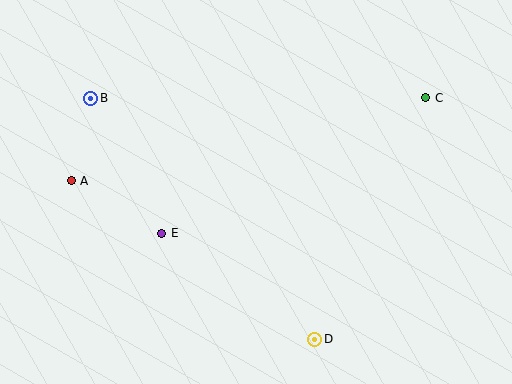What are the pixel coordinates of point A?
Point A is at (71, 181).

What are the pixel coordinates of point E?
Point E is at (162, 233).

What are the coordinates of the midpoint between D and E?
The midpoint between D and E is at (238, 286).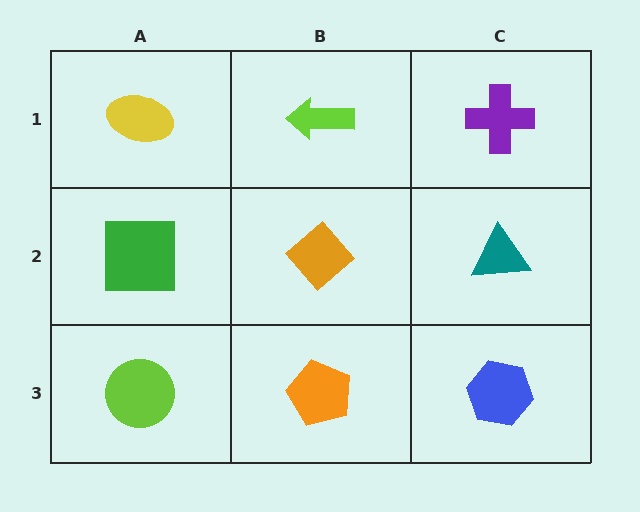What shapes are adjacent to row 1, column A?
A green square (row 2, column A), a lime arrow (row 1, column B).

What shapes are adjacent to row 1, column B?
An orange diamond (row 2, column B), a yellow ellipse (row 1, column A), a purple cross (row 1, column C).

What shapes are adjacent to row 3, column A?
A green square (row 2, column A), an orange pentagon (row 3, column B).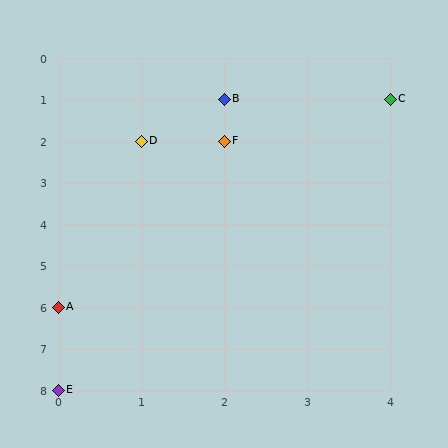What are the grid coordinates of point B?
Point B is at grid coordinates (2, 1).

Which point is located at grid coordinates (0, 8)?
Point E is at (0, 8).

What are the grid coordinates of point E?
Point E is at grid coordinates (0, 8).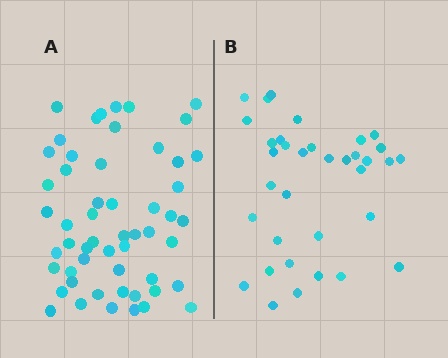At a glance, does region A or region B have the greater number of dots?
Region A (the left region) has more dots.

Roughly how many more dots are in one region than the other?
Region A has approximately 20 more dots than region B.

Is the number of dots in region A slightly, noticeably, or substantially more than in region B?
Region A has substantially more. The ratio is roughly 1.5 to 1.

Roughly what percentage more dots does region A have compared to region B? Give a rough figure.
About 55% more.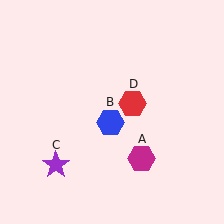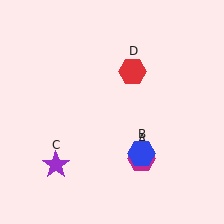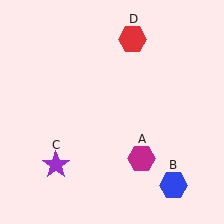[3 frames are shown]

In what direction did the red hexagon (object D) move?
The red hexagon (object D) moved up.